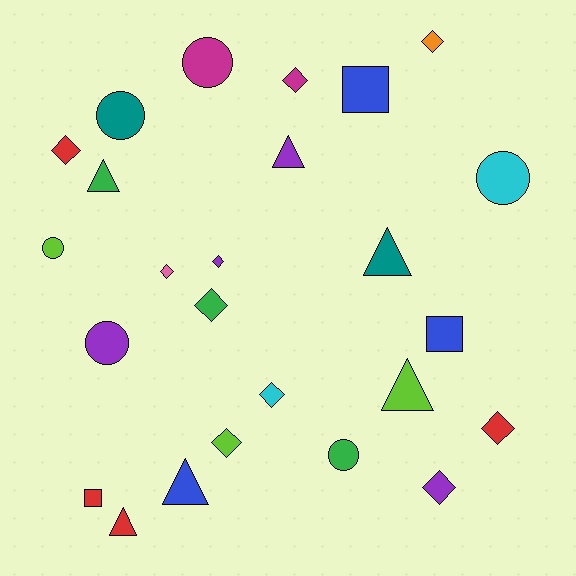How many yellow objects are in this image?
There are no yellow objects.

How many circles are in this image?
There are 6 circles.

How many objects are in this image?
There are 25 objects.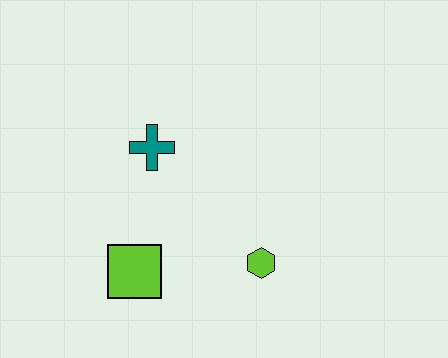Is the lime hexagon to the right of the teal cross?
Yes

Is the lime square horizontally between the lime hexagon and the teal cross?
No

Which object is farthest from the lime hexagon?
The teal cross is farthest from the lime hexagon.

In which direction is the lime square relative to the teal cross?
The lime square is below the teal cross.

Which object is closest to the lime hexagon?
The lime square is closest to the lime hexagon.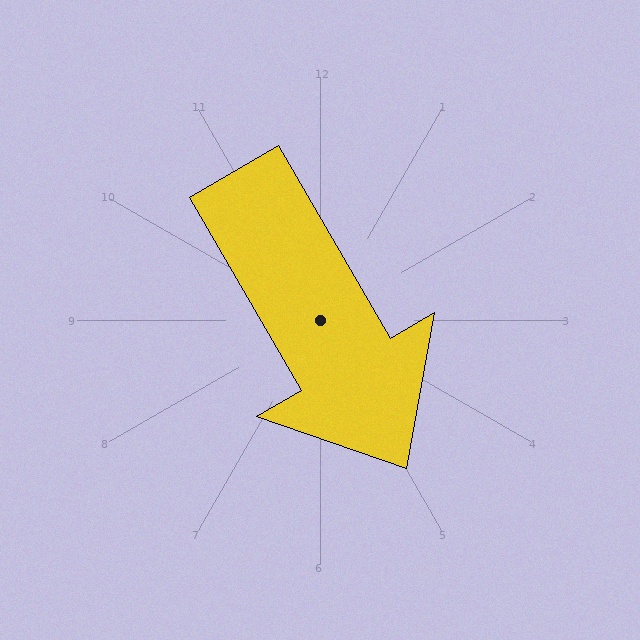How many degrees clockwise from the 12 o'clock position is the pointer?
Approximately 150 degrees.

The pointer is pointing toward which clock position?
Roughly 5 o'clock.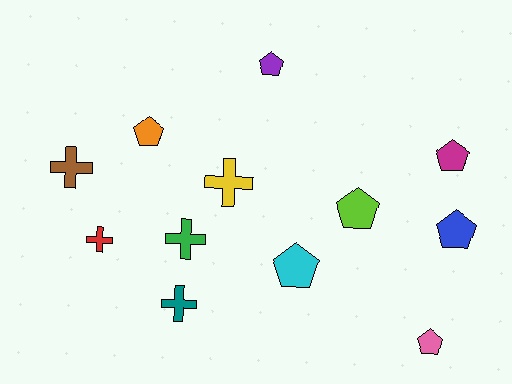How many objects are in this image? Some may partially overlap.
There are 12 objects.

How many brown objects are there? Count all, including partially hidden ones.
There is 1 brown object.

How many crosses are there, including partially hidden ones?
There are 5 crosses.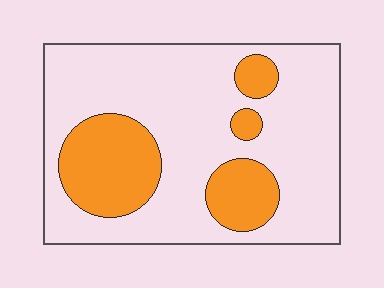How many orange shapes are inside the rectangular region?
4.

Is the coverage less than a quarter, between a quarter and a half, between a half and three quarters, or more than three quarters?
Between a quarter and a half.